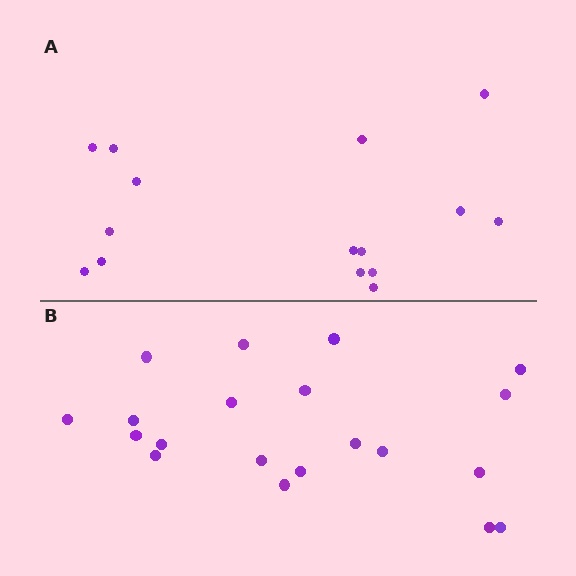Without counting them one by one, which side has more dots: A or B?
Region B (the bottom region) has more dots.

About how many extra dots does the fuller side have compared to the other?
Region B has about 5 more dots than region A.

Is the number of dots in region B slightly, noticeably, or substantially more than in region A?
Region B has noticeably more, but not dramatically so. The ratio is roughly 1.3 to 1.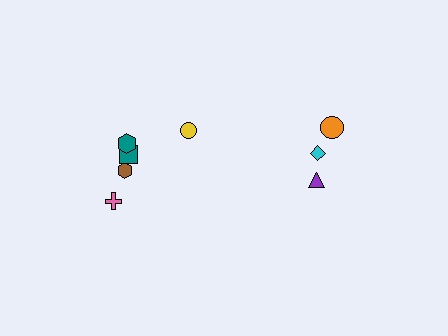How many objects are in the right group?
There are 3 objects.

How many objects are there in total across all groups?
There are 8 objects.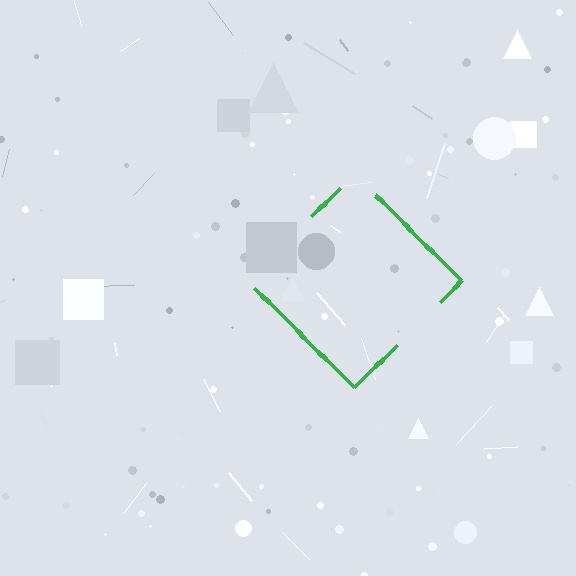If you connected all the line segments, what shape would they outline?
They would outline a diamond.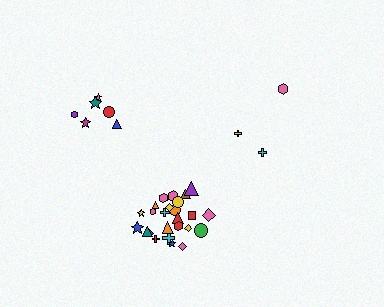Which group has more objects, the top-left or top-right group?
The top-left group.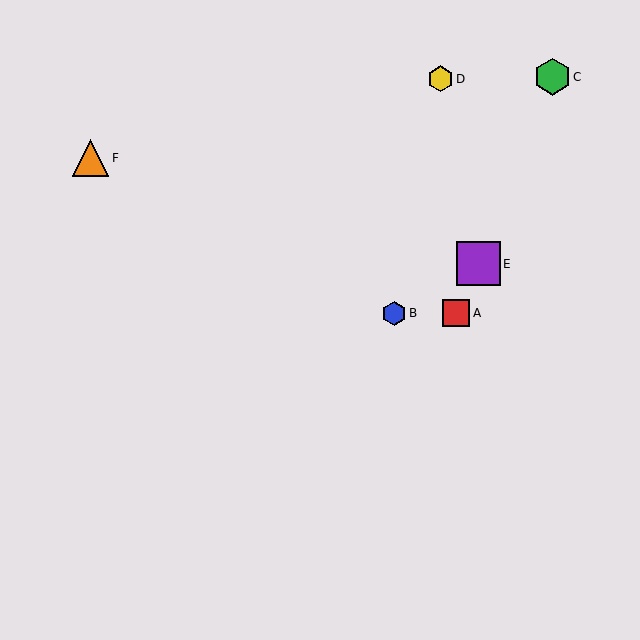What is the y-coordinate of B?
Object B is at y≈313.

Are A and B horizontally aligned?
Yes, both are at y≈313.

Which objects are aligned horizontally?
Objects A, B are aligned horizontally.